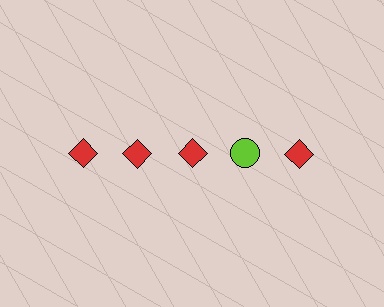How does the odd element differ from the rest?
It differs in both color (lime instead of red) and shape (circle instead of diamond).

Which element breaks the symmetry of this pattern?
The lime circle in the top row, second from right column breaks the symmetry. All other shapes are red diamonds.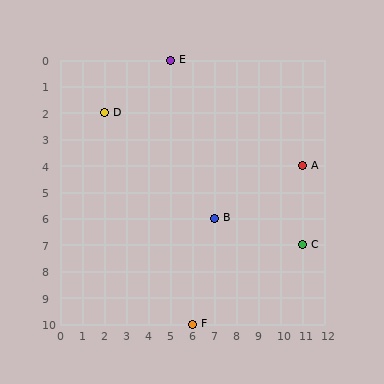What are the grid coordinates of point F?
Point F is at grid coordinates (6, 10).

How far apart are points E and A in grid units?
Points E and A are 6 columns and 4 rows apart (about 7.2 grid units diagonally).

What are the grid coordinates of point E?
Point E is at grid coordinates (5, 0).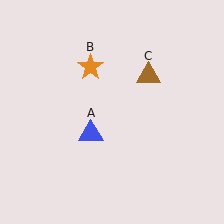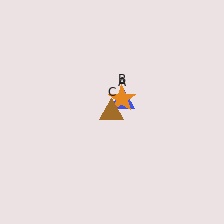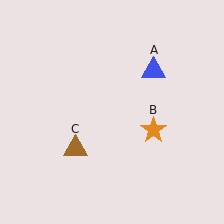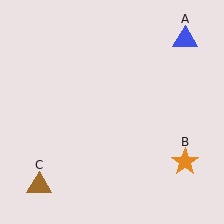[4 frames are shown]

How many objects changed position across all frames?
3 objects changed position: blue triangle (object A), orange star (object B), brown triangle (object C).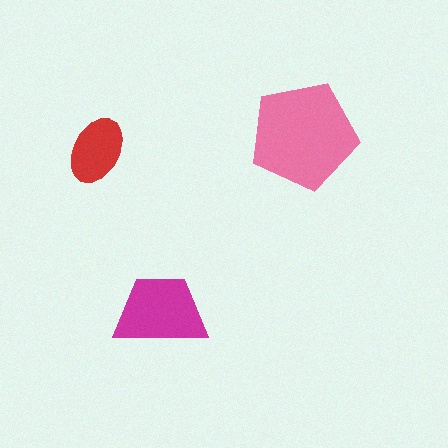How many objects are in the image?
There are 3 objects in the image.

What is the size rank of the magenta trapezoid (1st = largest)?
2nd.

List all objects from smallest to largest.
The red ellipse, the magenta trapezoid, the pink pentagon.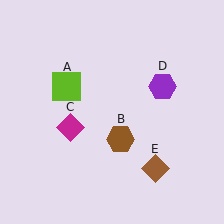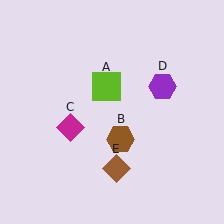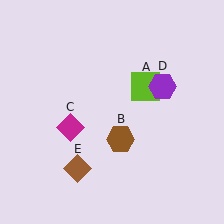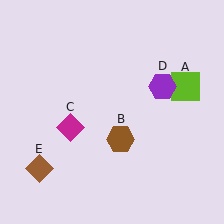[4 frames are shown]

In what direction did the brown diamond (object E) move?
The brown diamond (object E) moved left.